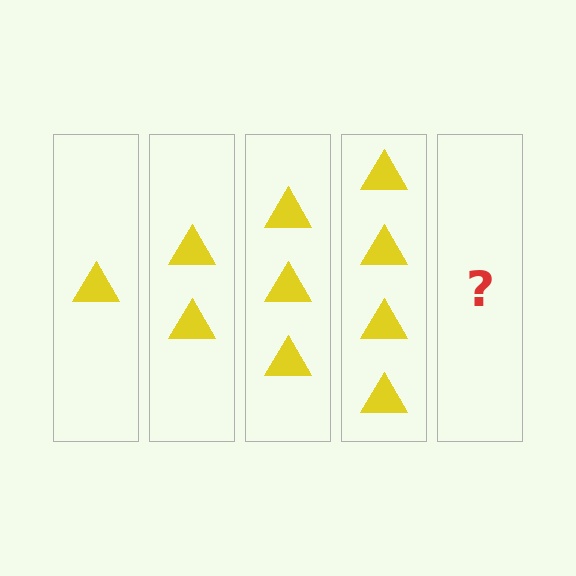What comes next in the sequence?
The next element should be 5 triangles.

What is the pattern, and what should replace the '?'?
The pattern is that each step adds one more triangle. The '?' should be 5 triangles.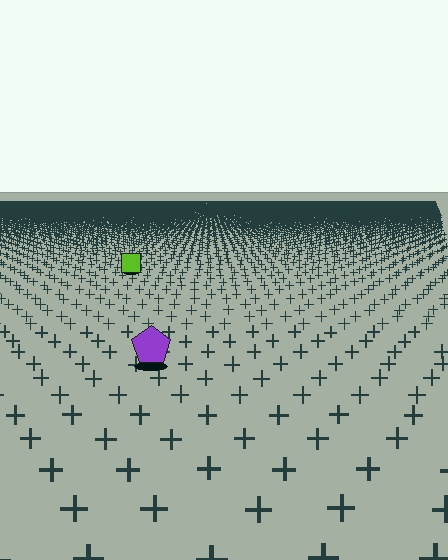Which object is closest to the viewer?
The purple pentagon is closest. The texture marks near it are larger and more spread out.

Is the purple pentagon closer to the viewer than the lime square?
Yes. The purple pentagon is closer — you can tell from the texture gradient: the ground texture is coarser near it.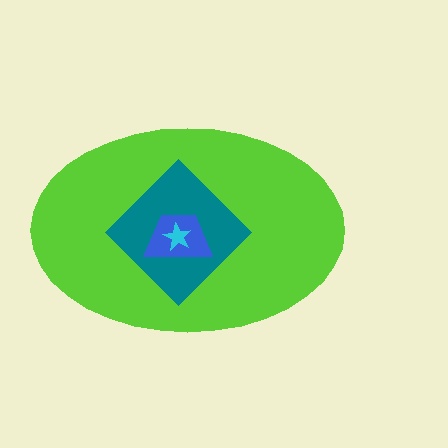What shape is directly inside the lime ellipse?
The teal diamond.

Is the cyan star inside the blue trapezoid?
Yes.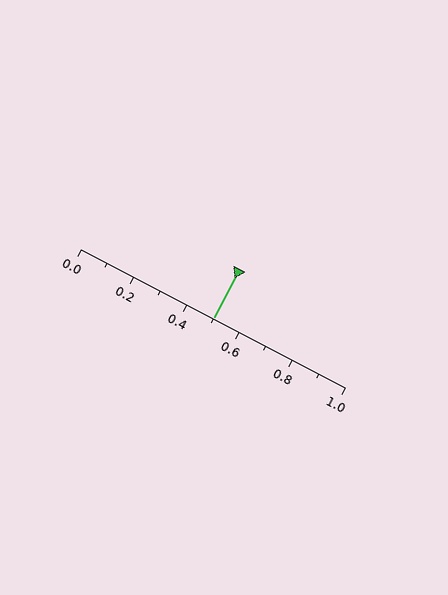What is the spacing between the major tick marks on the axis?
The major ticks are spaced 0.2 apart.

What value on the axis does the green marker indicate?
The marker indicates approximately 0.5.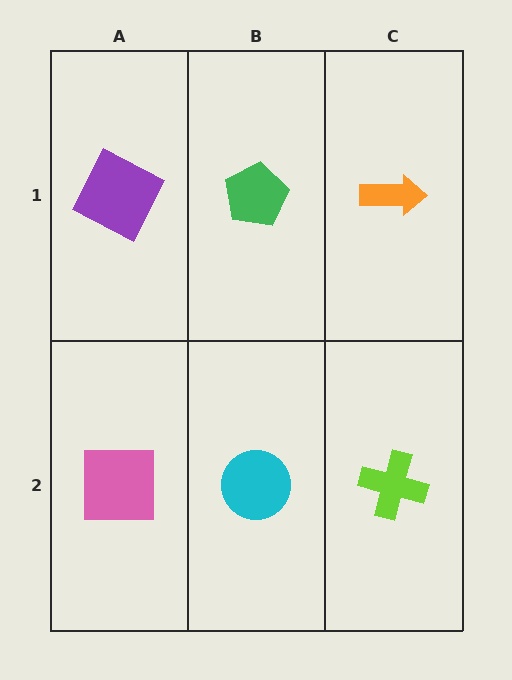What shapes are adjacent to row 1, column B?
A cyan circle (row 2, column B), a purple square (row 1, column A), an orange arrow (row 1, column C).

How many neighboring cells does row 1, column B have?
3.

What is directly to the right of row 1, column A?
A green pentagon.